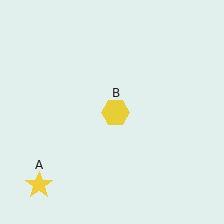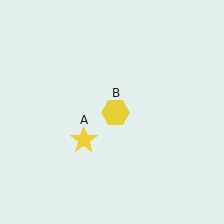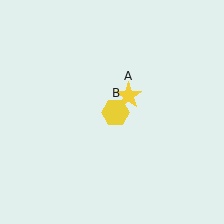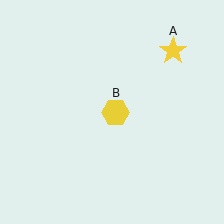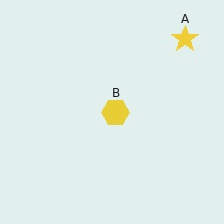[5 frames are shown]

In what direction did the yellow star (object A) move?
The yellow star (object A) moved up and to the right.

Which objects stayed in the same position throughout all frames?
Yellow hexagon (object B) remained stationary.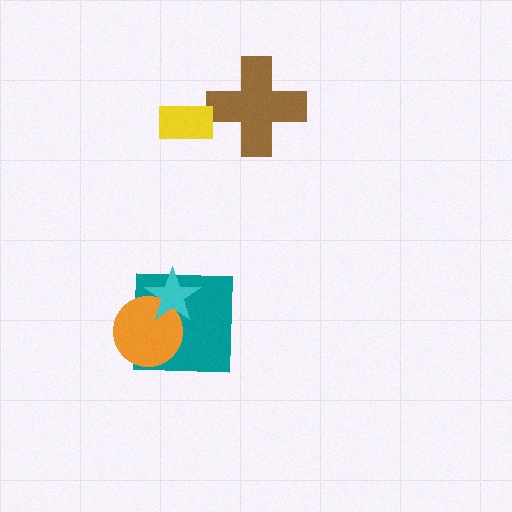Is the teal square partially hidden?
Yes, it is partially covered by another shape.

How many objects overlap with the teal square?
2 objects overlap with the teal square.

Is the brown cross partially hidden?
No, no other shape covers it.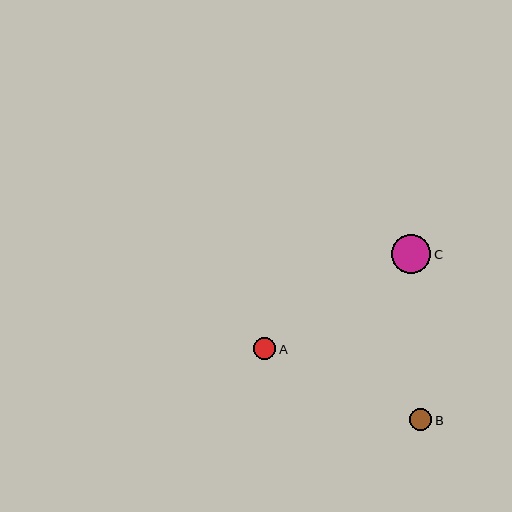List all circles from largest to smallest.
From largest to smallest: C, A, B.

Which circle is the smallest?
Circle B is the smallest with a size of approximately 22 pixels.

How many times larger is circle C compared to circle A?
Circle C is approximately 1.8 times the size of circle A.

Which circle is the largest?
Circle C is the largest with a size of approximately 39 pixels.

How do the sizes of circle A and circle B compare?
Circle A and circle B are approximately the same size.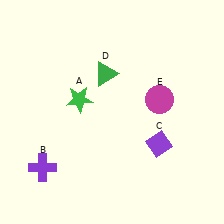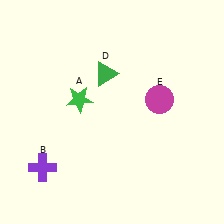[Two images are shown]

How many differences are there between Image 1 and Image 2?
There is 1 difference between the two images.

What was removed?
The purple diamond (C) was removed in Image 2.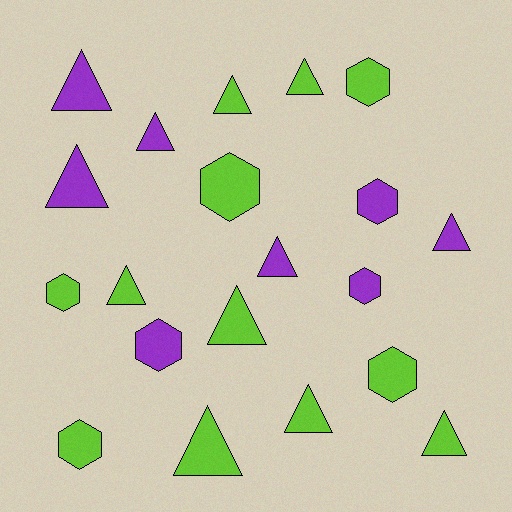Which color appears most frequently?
Lime, with 12 objects.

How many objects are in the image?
There are 20 objects.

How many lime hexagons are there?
There are 5 lime hexagons.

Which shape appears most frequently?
Triangle, with 12 objects.